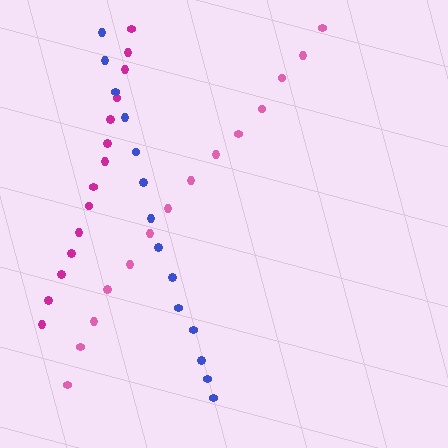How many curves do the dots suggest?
There are 3 distinct paths.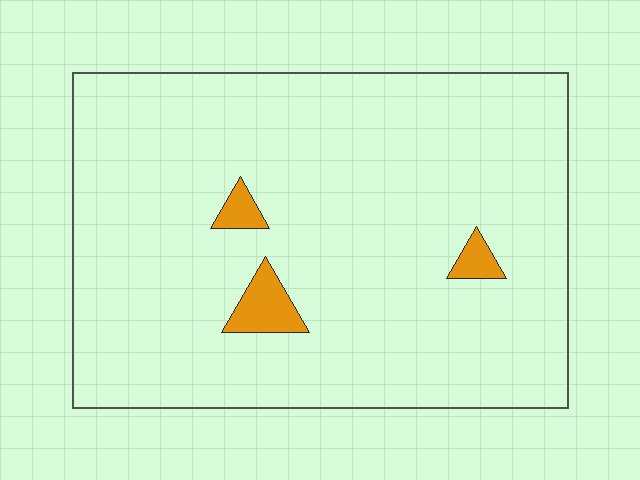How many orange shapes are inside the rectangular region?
3.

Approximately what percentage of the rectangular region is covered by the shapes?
Approximately 5%.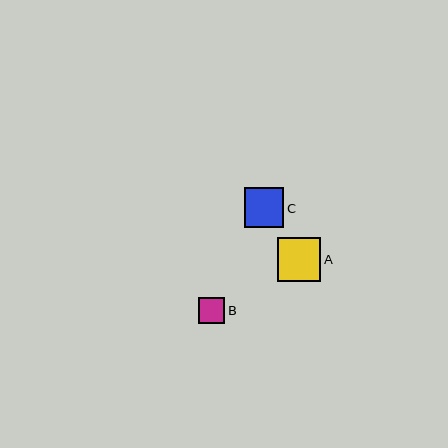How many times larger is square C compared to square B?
Square C is approximately 1.5 times the size of square B.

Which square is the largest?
Square A is the largest with a size of approximately 44 pixels.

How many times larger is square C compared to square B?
Square C is approximately 1.5 times the size of square B.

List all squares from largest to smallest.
From largest to smallest: A, C, B.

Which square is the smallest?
Square B is the smallest with a size of approximately 26 pixels.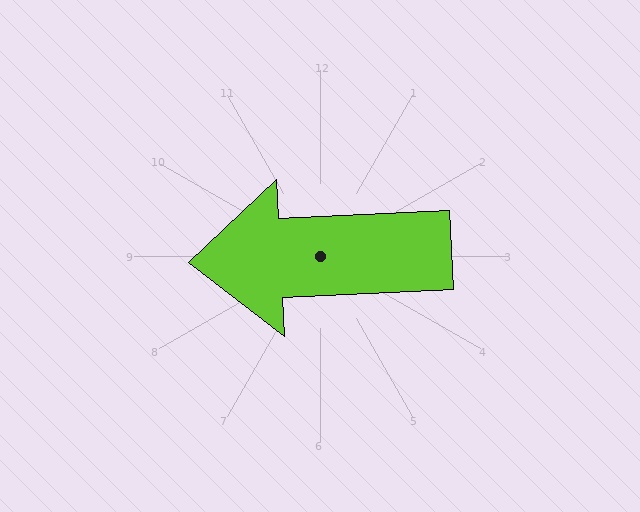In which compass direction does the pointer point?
West.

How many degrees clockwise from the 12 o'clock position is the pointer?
Approximately 267 degrees.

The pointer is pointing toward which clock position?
Roughly 9 o'clock.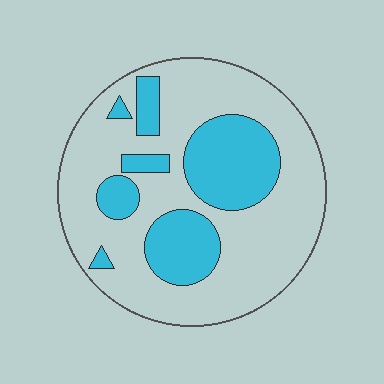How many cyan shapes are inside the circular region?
7.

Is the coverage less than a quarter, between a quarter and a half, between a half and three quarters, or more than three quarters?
Between a quarter and a half.